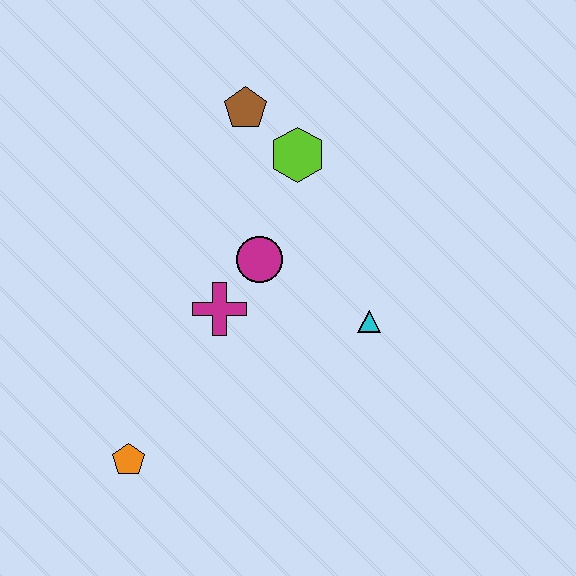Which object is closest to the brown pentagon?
The lime hexagon is closest to the brown pentagon.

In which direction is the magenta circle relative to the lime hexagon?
The magenta circle is below the lime hexagon.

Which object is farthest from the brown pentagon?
The orange pentagon is farthest from the brown pentagon.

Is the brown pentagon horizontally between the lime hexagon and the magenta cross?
Yes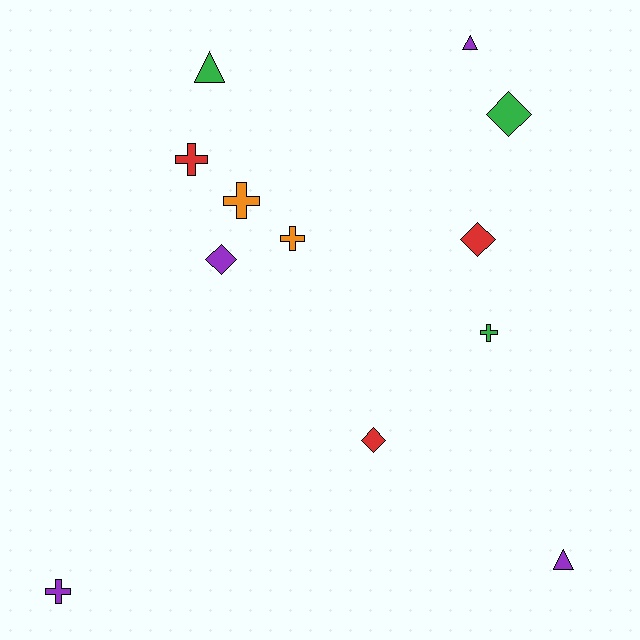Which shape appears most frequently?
Cross, with 5 objects.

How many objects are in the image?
There are 12 objects.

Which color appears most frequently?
Purple, with 4 objects.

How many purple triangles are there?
There are 2 purple triangles.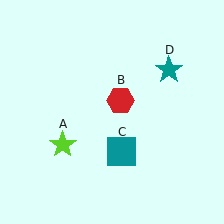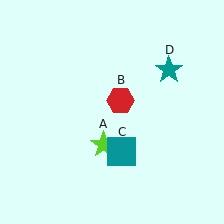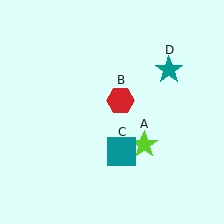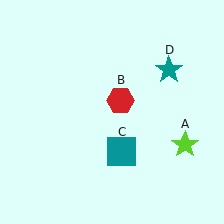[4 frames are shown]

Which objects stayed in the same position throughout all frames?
Red hexagon (object B) and teal square (object C) and teal star (object D) remained stationary.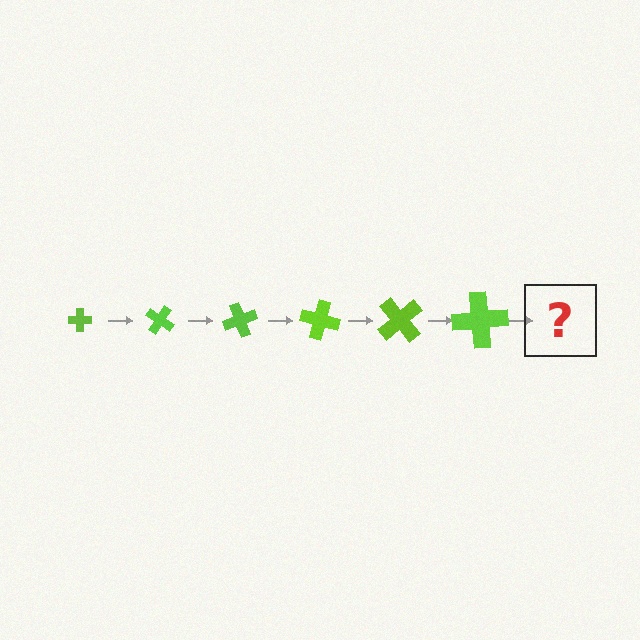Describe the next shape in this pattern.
It should be a cross, larger than the previous one and rotated 210 degrees from the start.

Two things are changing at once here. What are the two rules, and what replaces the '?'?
The two rules are that the cross grows larger each step and it rotates 35 degrees each step. The '?' should be a cross, larger than the previous one and rotated 210 degrees from the start.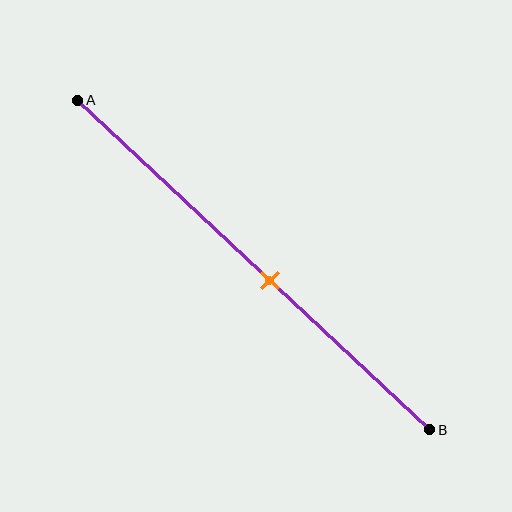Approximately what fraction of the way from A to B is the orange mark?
The orange mark is approximately 55% of the way from A to B.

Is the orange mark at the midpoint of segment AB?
No, the mark is at about 55% from A, not at the 50% midpoint.